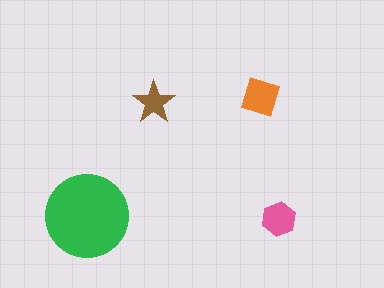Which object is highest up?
The orange square is topmost.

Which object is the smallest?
The brown star.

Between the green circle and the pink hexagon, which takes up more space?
The green circle.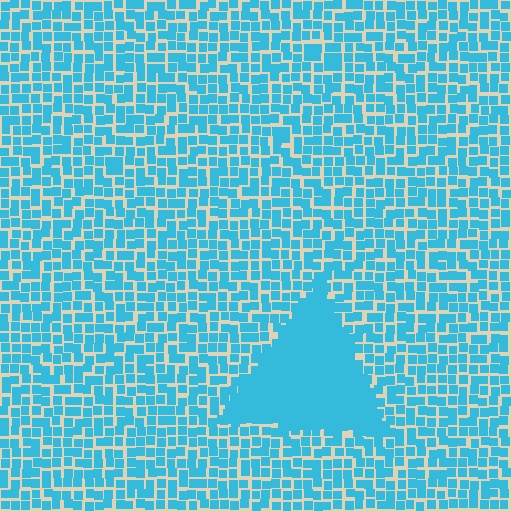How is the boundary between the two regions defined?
The boundary is defined by a change in element density (approximately 2.3x ratio). All elements are the same color, size, and shape.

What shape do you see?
I see a triangle.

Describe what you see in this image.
The image contains small cyan elements arranged at two different densities. A triangle-shaped region is visible where the elements are more densely packed than the surrounding area.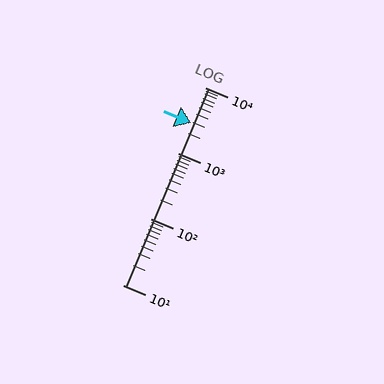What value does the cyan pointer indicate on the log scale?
The pointer indicates approximately 2900.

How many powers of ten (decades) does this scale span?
The scale spans 3 decades, from 10 to 10000.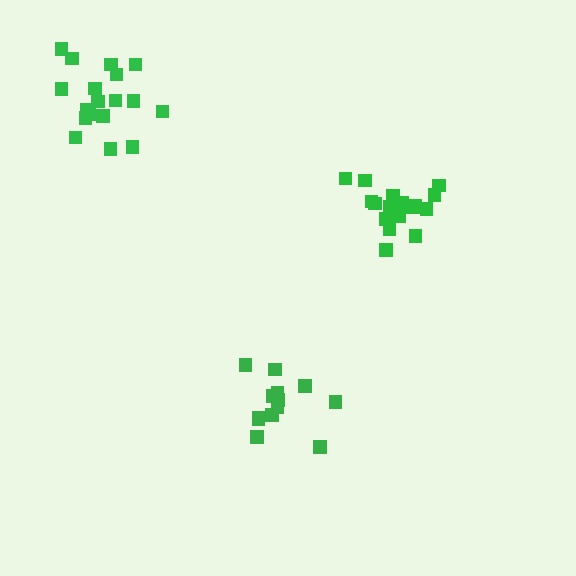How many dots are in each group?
Group 1: 18 dots, Group 2: 18 dots, Group 3: 14 dots (50 total).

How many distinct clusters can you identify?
There are 3 distinct clusters.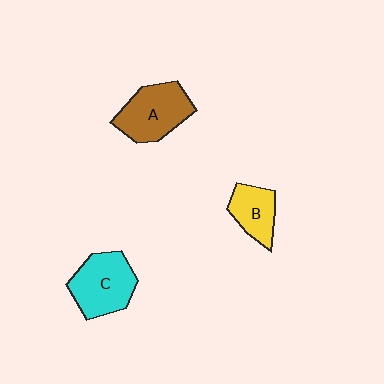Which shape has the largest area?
Shape C (cyan).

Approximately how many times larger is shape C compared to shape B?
Approximately 1.6 times.